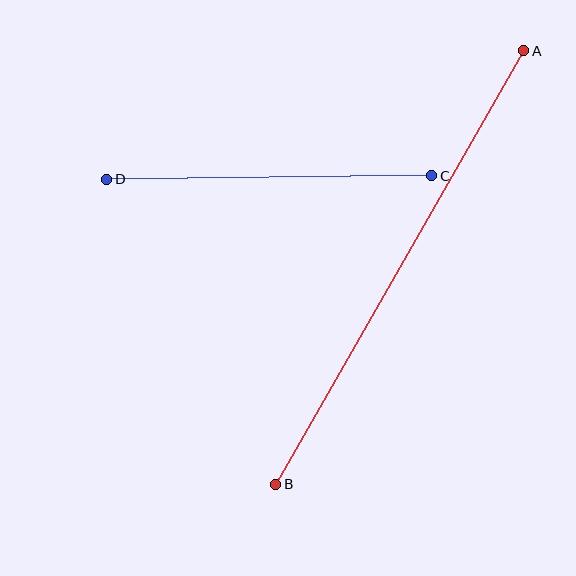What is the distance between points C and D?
The distance is approximately 325 pixels.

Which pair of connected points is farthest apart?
Points A and B are farthest apart.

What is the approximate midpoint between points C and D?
The midpoint is at approximately (269, 178) pixels.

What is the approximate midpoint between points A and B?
The midpoint is at approximately (400, 268) pixels.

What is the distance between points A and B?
The distance is approximately 499 pixels.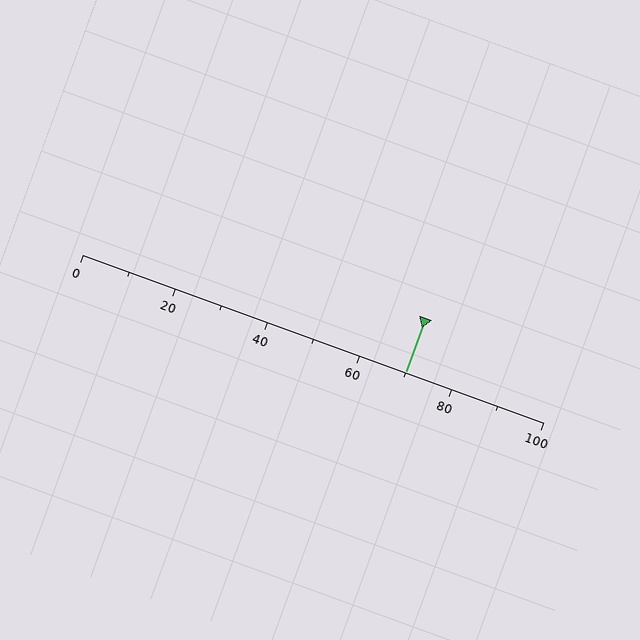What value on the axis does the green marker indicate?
The marker indicates approximately 70.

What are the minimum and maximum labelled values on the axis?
The axis runs from 0 to 100.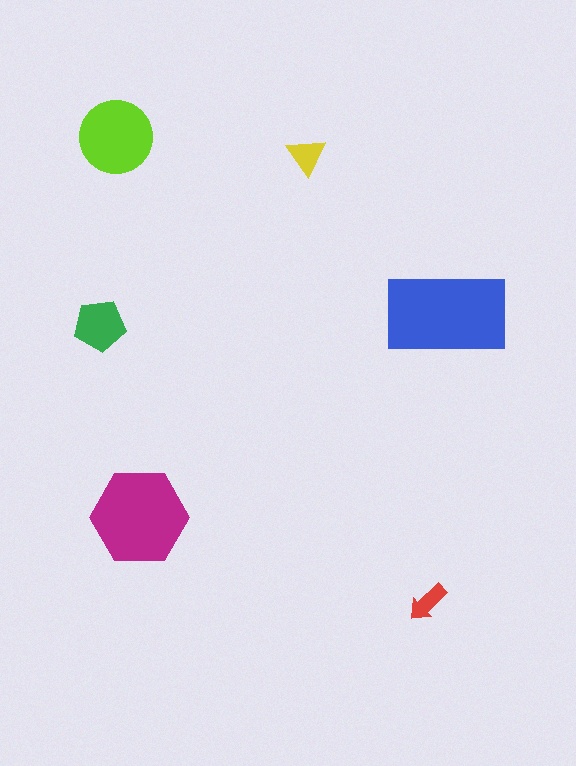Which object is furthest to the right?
The blue rectangle is rightmost.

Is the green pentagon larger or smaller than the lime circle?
Smaller.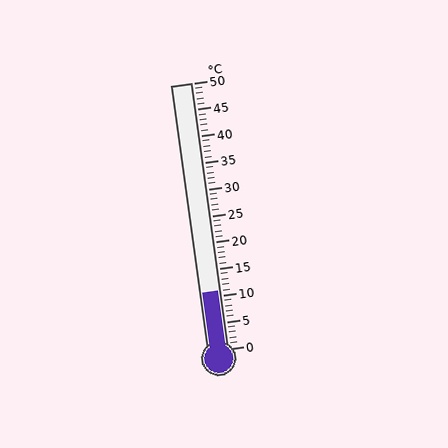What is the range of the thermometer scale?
The thermometer scale ranges from 0°C to 50°C.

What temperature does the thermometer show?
The thermometer shows approximately 11°C.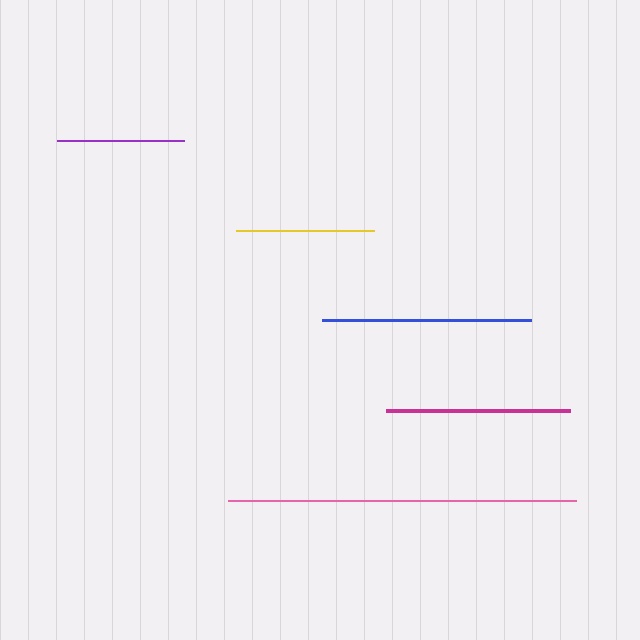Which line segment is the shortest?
The purple line is the shortest at approximately 127 pixels.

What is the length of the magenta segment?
The magenta segment is approximately 184 pixels long.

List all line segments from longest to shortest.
From longest to shortest: pink, blue, magenta, yellow, purple.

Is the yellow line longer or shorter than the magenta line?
The magenta line is longer than the yellow line.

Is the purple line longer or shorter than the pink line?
The pink line is longer than the purple line.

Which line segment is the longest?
The pink line is the longest at approximately 348 pixels.